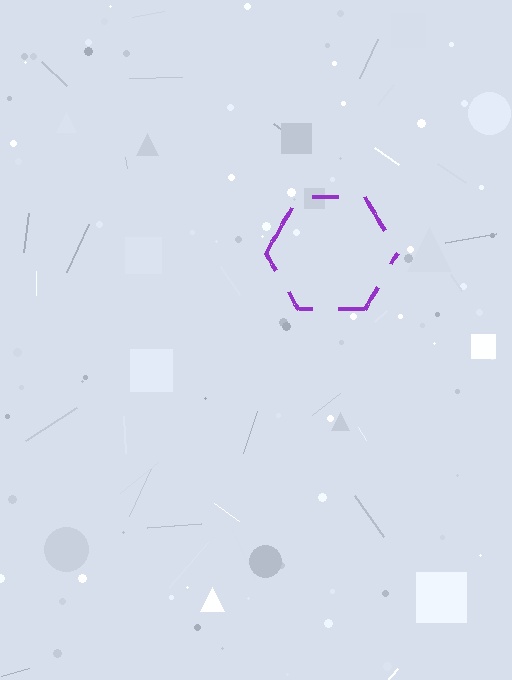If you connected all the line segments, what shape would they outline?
They would outline a hexagon.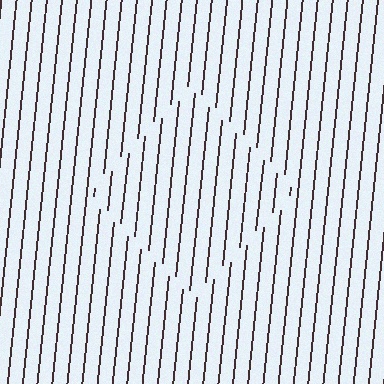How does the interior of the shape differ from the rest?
The interior of the shape contains the same grating, shifted by half a period — the contour is defined by the phase discontinuity where line-ends from the inner and outer gratings abut.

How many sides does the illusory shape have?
4 sides — the line-ends trace a square.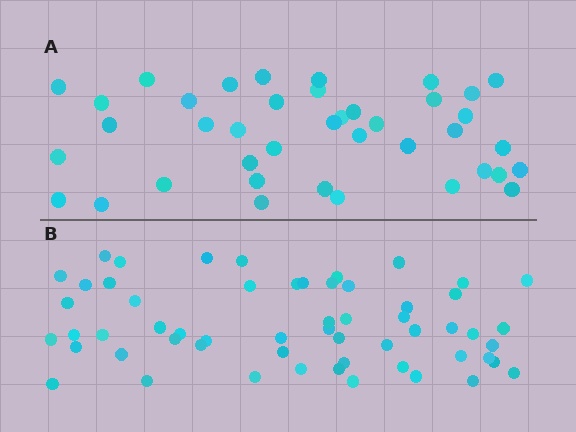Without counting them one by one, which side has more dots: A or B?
Region B (the bottom region) has more dots.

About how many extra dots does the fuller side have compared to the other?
Region B has approximately 15 more dots than region A.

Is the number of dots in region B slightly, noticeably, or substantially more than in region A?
Region B has noticeably more, but not dramatically so. The ratio is roughly 1.4 to 1.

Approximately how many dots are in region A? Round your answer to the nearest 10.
About 40 dots.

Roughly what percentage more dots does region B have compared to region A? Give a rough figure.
About 40% more.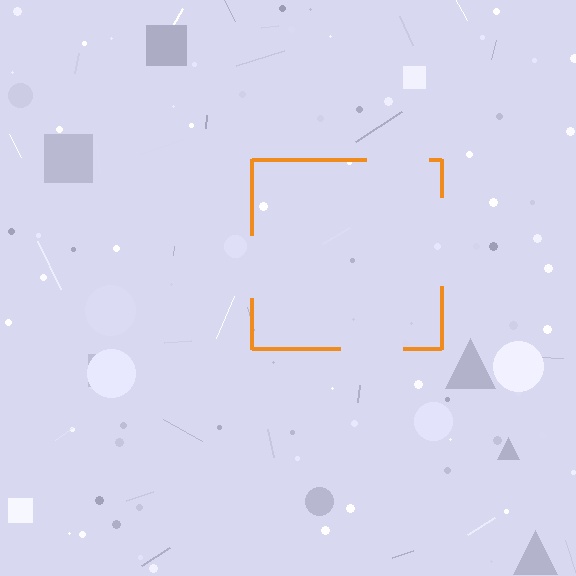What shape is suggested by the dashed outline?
The dashed outline suggests a square.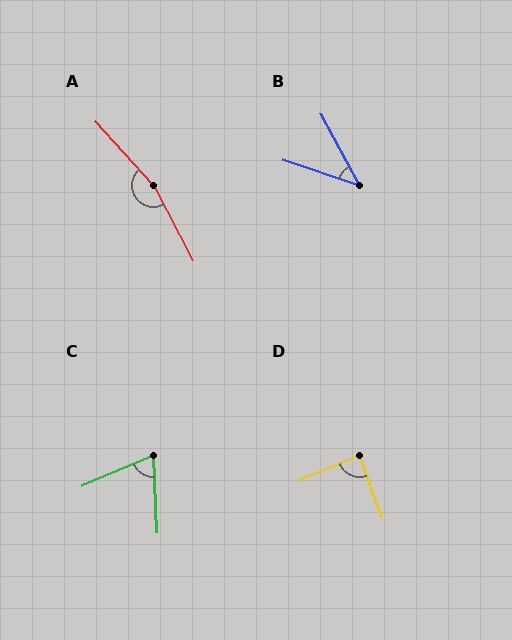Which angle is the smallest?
B, at approximately 43 degrees.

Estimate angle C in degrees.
Approximately 69 degrees.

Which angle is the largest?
A, at approximately 165 degrees.